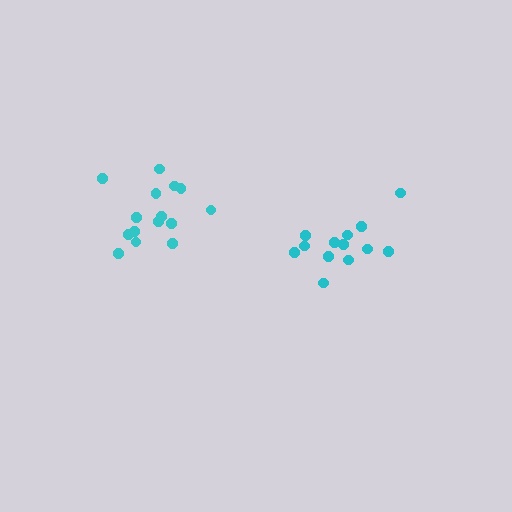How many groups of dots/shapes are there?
There are 2 groups.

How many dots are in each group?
Group 1: 15 dots, Group 2: 13 dots (28 total).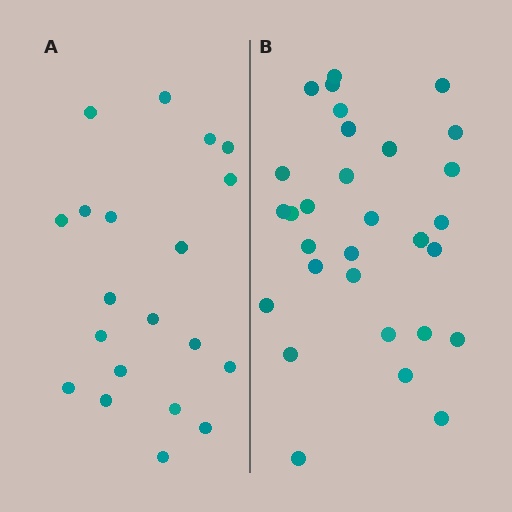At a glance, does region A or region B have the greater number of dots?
Region B (the right region) has more dots.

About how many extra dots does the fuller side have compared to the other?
Region B has roughly 10 or so more dots than region A.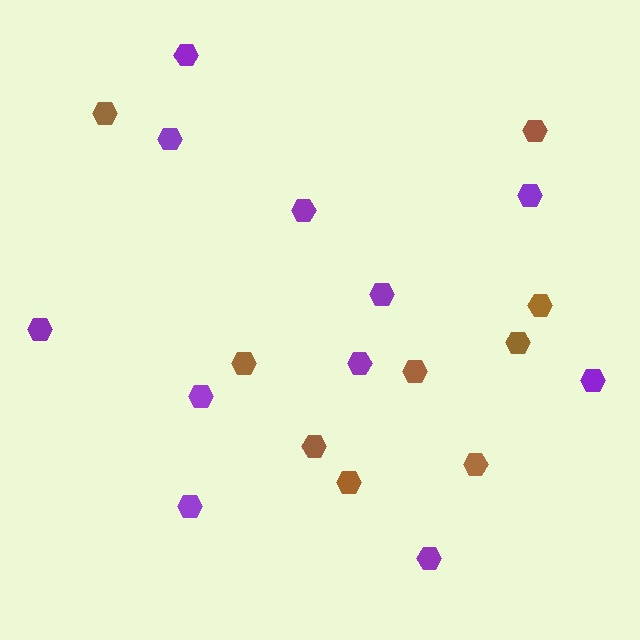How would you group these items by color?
There are 2 groups: one group of brown hexagons (9) and one group of purple hexagons (11).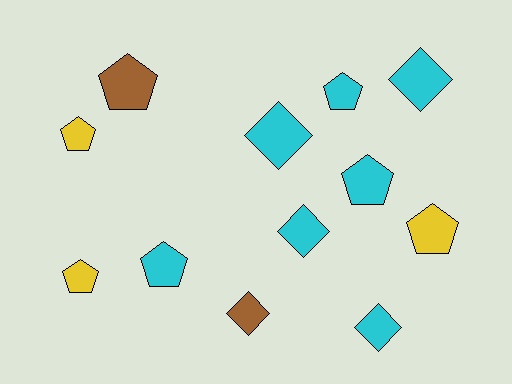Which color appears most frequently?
Cyan, with 7 objects.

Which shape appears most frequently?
Pentagon, with 7 objects.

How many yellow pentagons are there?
There are 3 yellow pentagons.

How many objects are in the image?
There are 12 objects.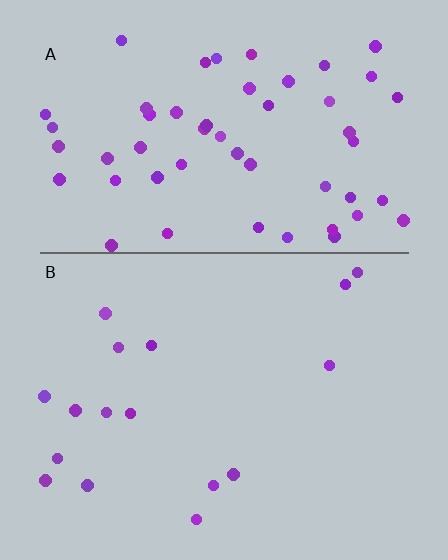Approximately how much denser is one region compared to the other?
Approximately 3.4× — region A over region B.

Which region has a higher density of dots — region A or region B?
A (the top).